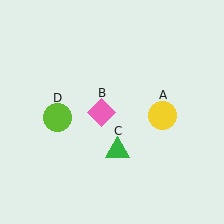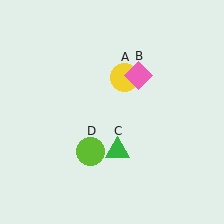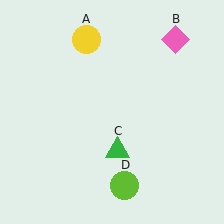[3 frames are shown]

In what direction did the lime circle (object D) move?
The lime circle (object D) moved down and to the right.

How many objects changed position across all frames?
3 objects changed position: yellow circle (object A), pink diamond (object B), lime circle (object D).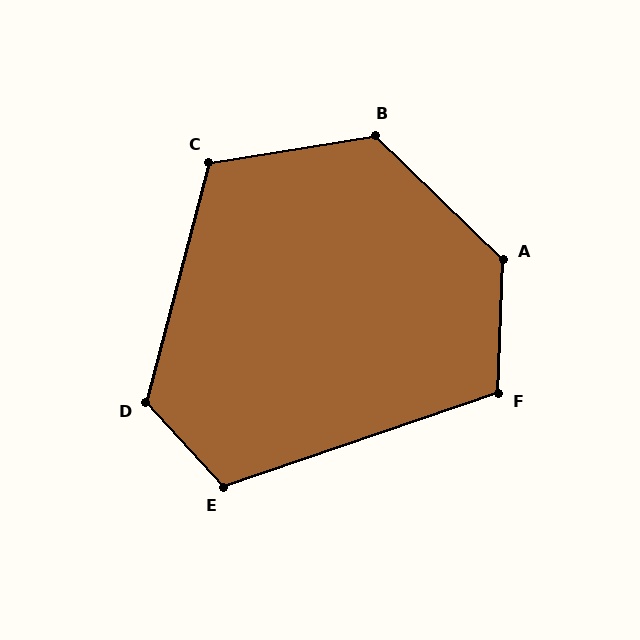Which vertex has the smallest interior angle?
F, at approximately 111 degrees.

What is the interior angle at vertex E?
Approximately 114 degrees (obtuse).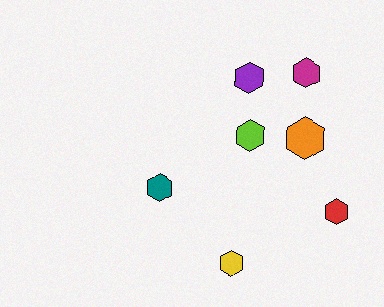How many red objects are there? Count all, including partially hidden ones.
There is 1 red object.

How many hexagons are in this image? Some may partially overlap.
There are 7 hexagons.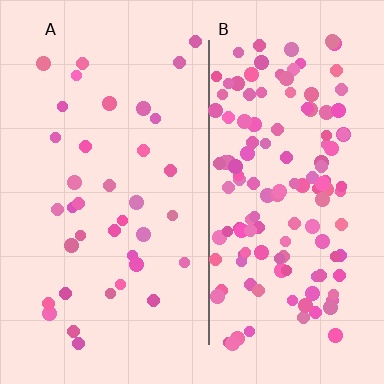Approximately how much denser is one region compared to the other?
Approximately 3.7× — region B over region A.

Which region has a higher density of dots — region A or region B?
B (the right).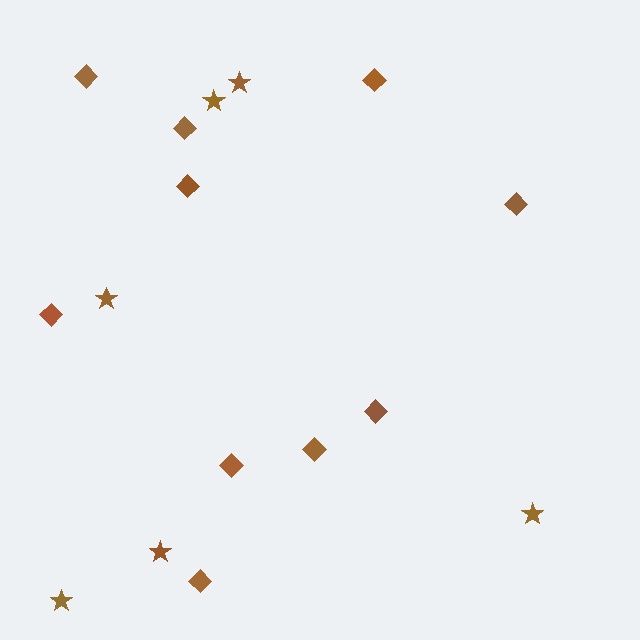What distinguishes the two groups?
There are 2 groups: one group of diamonds (10) and one group of stars (6).